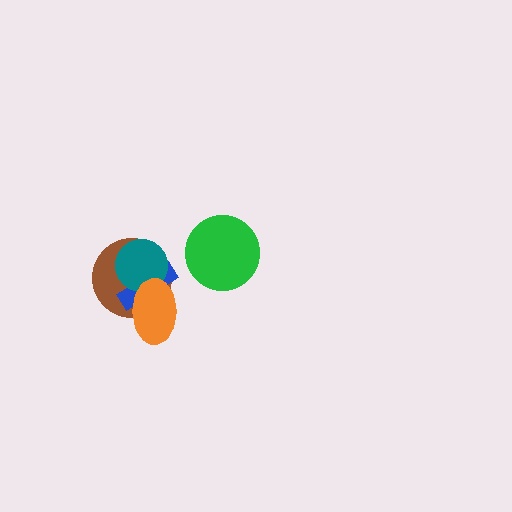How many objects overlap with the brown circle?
3 objects overlap with the brown circle.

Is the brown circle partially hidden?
Yes, it is partially covered by another shape.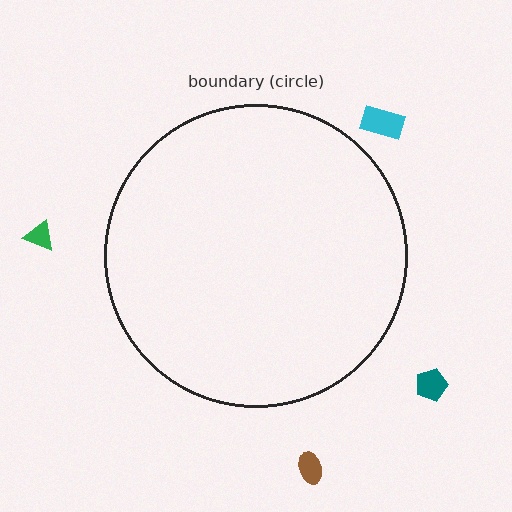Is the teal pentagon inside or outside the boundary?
Outside.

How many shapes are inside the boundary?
0 inside, 4 outside.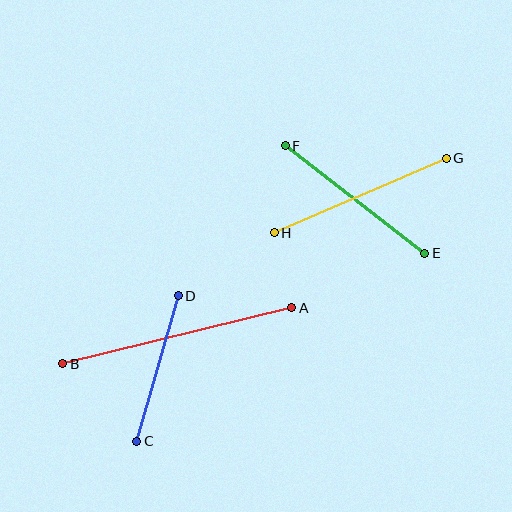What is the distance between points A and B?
The distance is approximately 236 pixels.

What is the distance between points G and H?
The distance is approximately 188 pixels.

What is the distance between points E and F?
The distance is approximately 176 pixels.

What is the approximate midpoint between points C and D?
The midpoint is at approximately (158, 369) pixels.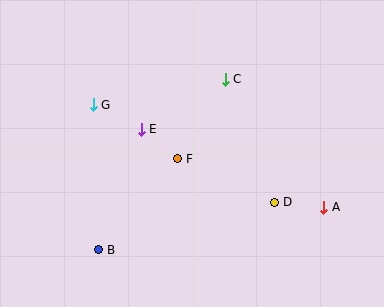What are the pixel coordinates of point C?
Point C is at (225, 79).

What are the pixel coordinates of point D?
Point D is at (275, 202).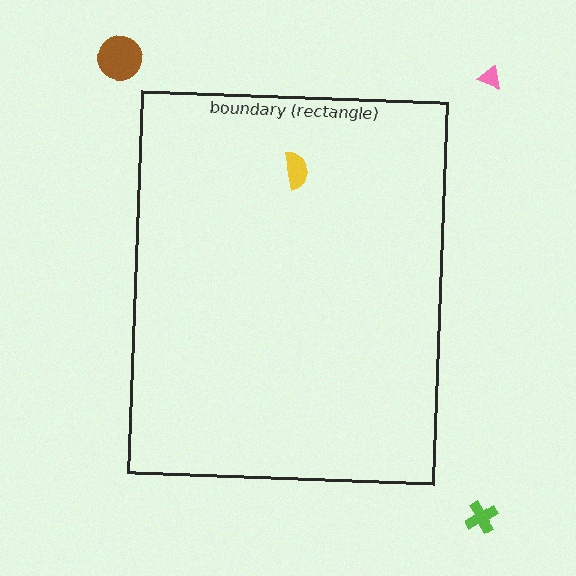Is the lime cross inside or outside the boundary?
Outside.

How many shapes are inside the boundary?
1 inside, 3 outside.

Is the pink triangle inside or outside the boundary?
Outside.